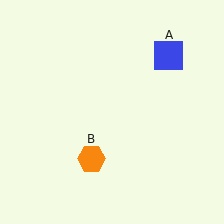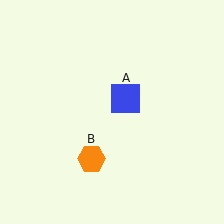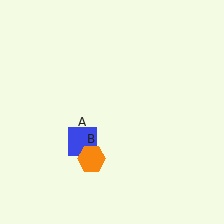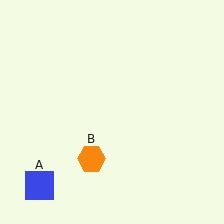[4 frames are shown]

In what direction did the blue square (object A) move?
The blue square (object A) moved down and to the left.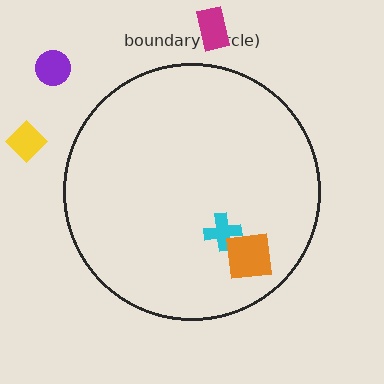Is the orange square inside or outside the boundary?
Inside.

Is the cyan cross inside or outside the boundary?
Inside.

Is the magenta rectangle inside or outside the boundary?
Outside.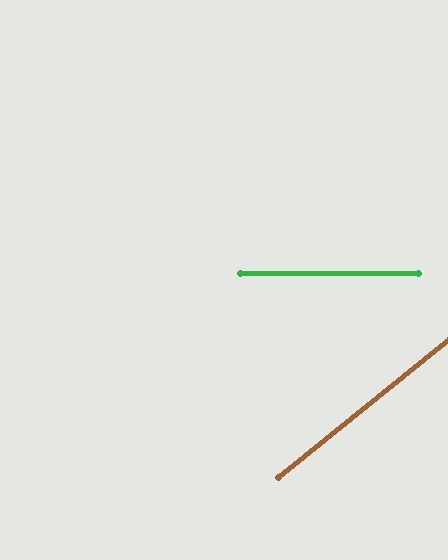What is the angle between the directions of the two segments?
Approximately 39 degrees.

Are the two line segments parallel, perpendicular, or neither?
Neither parallel nor perpendicular — they differ by about 39°.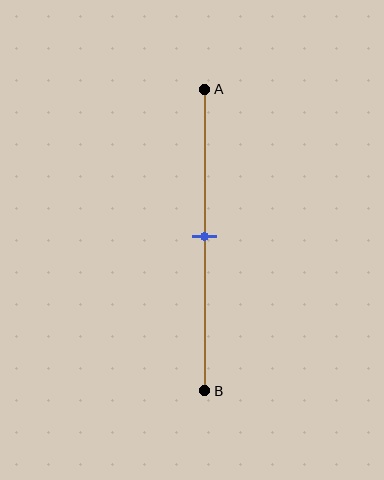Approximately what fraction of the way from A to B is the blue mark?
The blue mark is approximately 50% of the way from A to B.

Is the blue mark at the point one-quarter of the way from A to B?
No, the mark is at about 50% from A, not at the 25% one-quarter point.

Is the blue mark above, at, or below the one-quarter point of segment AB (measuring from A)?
The blue mark is below the one-quarter point of segment AB.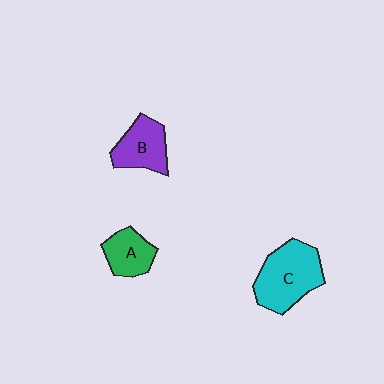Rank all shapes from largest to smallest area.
From largest to smallest: C (cyan), B (purple), A (green).